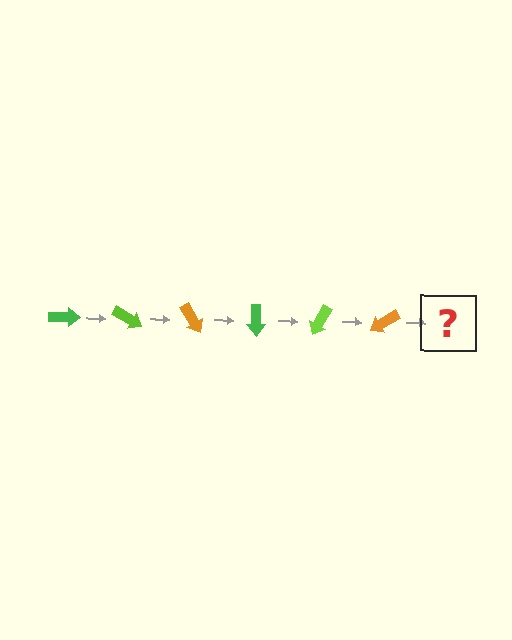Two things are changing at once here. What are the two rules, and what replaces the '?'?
The two rules are that it rotates 30 degrees each step and the color cycles through green, lime, and orange. The '?' should be a green arrow, rotated 180 degrees from the start.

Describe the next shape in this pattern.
It should be a green arrow, rotated 180 degrees from the start.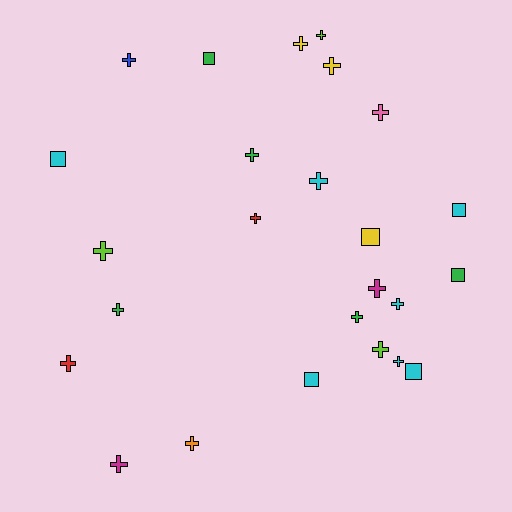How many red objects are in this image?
There are 2 red objects.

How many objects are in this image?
There are 25 objects.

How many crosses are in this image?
There are 18 crosses.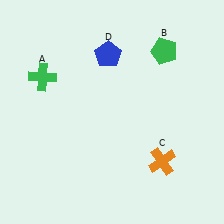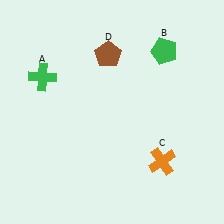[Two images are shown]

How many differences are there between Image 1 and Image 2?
There is 1 difference between the two images.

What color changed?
The pentagon (D) changed from blue in Image 1 to brown in Image 2.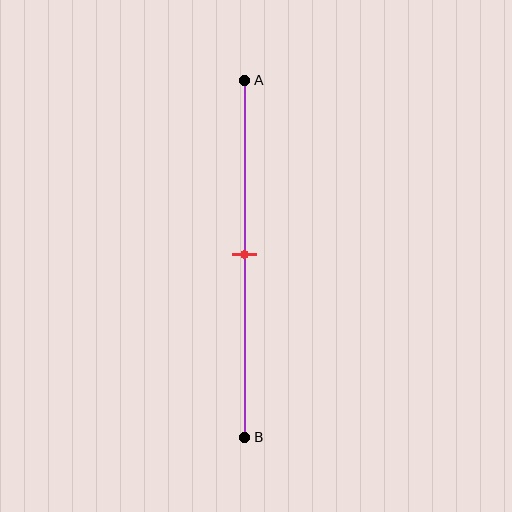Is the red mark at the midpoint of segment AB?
Yes, the mark is approximately at the midpoint.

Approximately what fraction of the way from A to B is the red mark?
The red mark is approximately 50% of the way from A to B.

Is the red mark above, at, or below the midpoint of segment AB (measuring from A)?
The red mark is approximately at the midpoint of segment AB.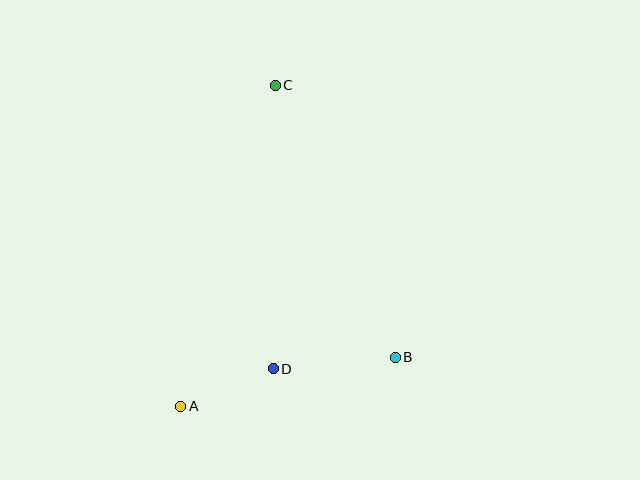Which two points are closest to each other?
Points A and D are closest to each other.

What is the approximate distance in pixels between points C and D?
The distance between C and D is approximately 284 pixels.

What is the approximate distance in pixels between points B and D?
The distance between B and D is approximately 122 pixels.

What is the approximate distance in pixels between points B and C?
The distance between B and C is approximately 298 pixels.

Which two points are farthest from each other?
Points A and C are farthest from each other.